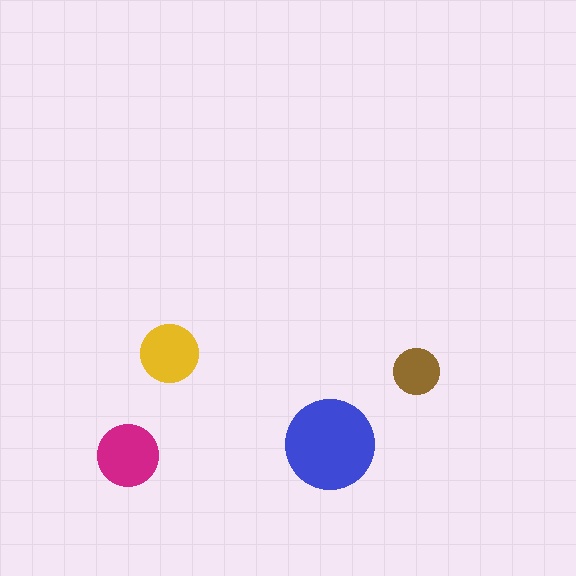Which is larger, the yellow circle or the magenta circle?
The magenta one.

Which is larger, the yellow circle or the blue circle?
The blue one.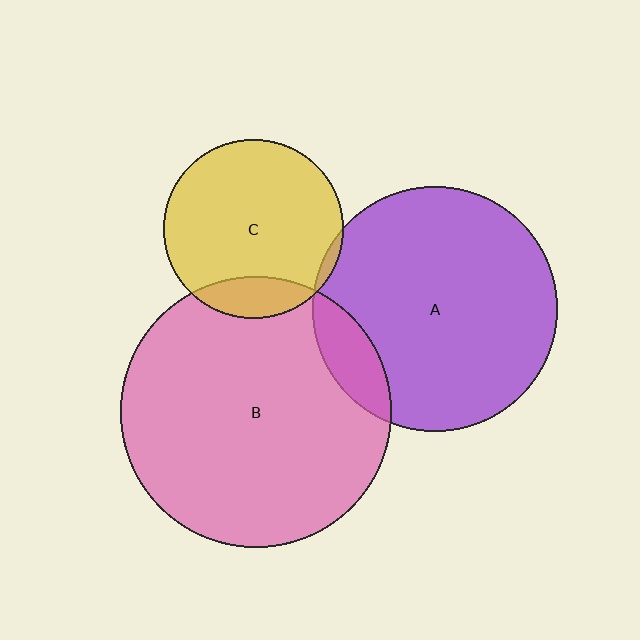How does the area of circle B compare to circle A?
Approximately 1.2 times.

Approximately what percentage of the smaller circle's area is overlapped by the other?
Approximately 5%.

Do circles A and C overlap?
Yes.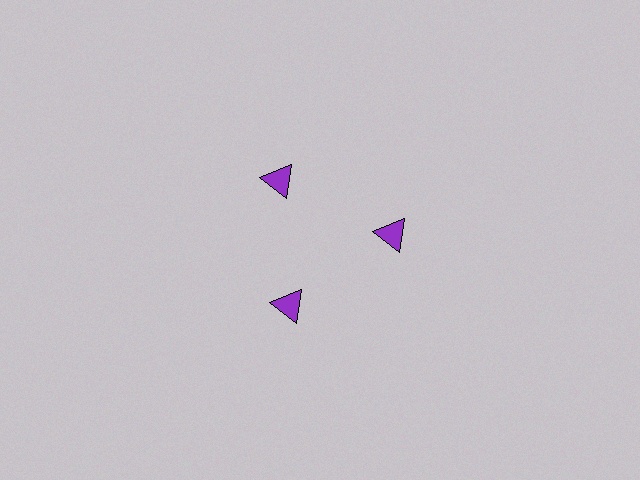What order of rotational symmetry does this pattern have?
This pattern has 3-fold rotational symmetry.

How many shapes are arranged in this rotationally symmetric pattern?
There are 3 shapes, arranged in 3 groups of 1.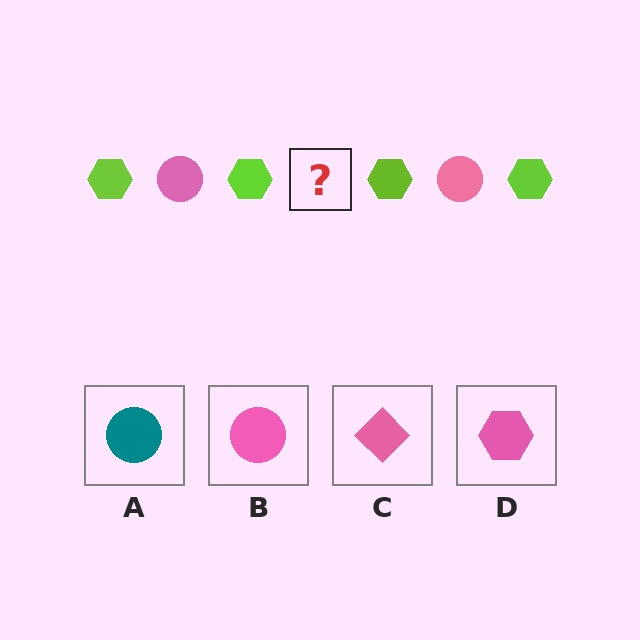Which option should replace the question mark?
Option B.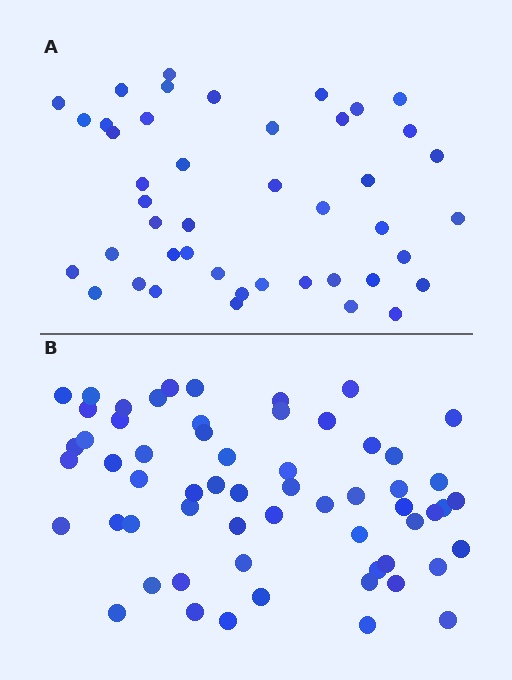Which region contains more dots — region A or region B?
Region B (the bottom region) has more dots.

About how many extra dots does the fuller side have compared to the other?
Region B has approximately 15 more dots than region A.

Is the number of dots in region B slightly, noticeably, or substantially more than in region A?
Region B has noticeably more, but not dramatically so. The ratio is roughly 1.4 to 1.